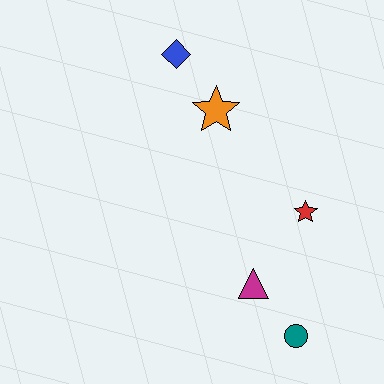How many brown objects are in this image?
There are no brown objects.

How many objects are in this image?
There are 5 objects.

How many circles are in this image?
There is 1 circle.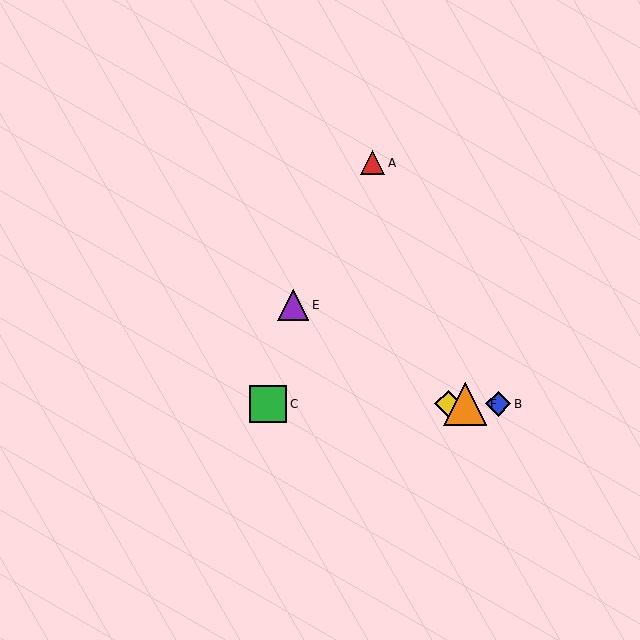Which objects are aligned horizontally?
Objects B, C, D, F are aligned horizontally.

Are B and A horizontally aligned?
No, B is at y≈404 and A is at y≈163.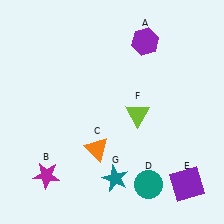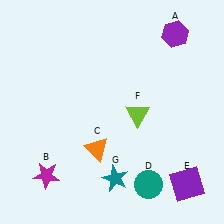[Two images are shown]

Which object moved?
The purple hexagon (A) moved right.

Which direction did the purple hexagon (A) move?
The purple hexagon (A) moved right.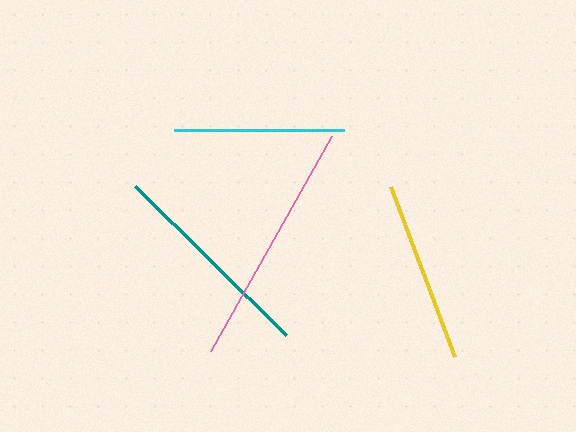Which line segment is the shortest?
The cyan line is the shortest at approximately 170 pixels.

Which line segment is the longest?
The pink line is the longest at approximately 246 pixels.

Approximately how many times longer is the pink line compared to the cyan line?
The pink line is approximately 1.4 times the length of the cyan line.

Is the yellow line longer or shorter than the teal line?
The teal line is longer than the yellow line.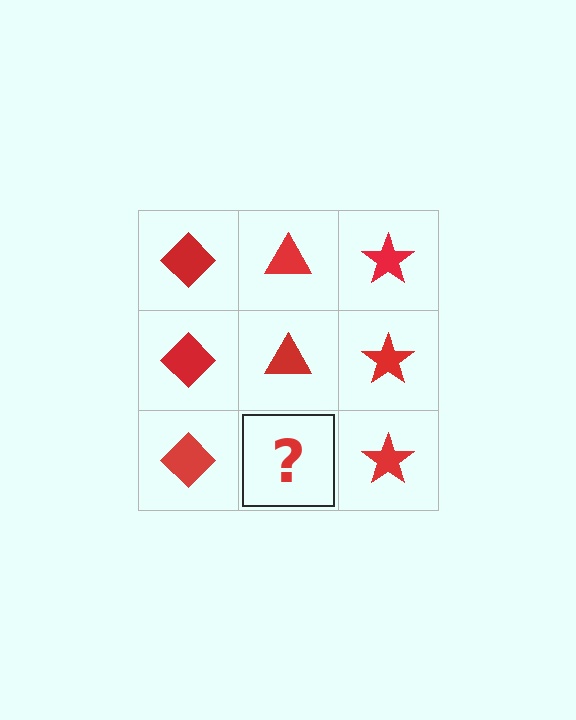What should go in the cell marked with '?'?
The missing cell should contain a red triangle.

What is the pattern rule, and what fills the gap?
The rule is that each column has a consistent shape. The gap should be filled with a red triangle.